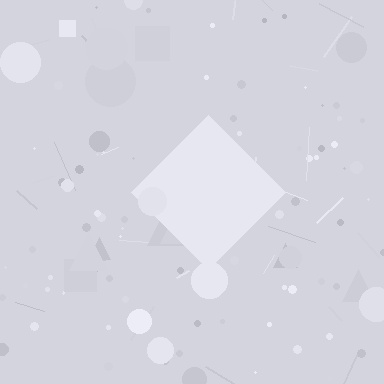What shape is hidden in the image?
A diamond is hidden in the image.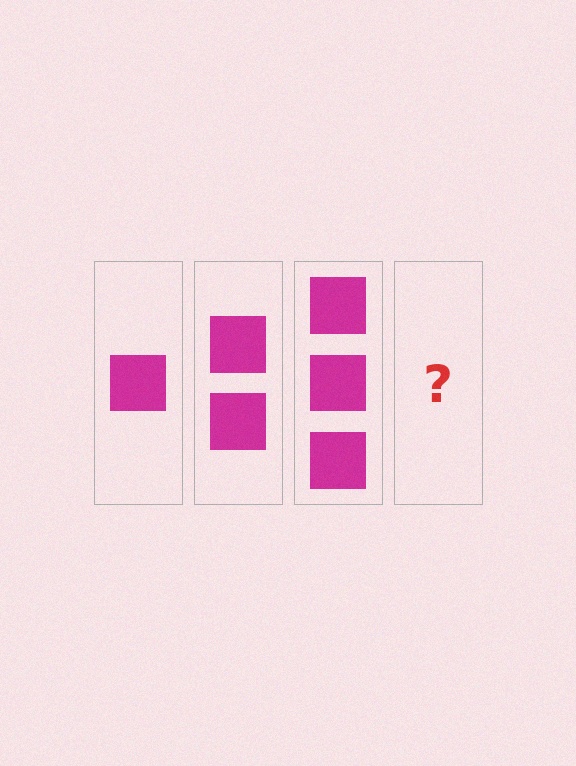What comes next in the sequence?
The next element should be 4 squares.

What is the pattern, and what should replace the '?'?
The pattern is that each step adds one more square. The '?' should be 4 squares.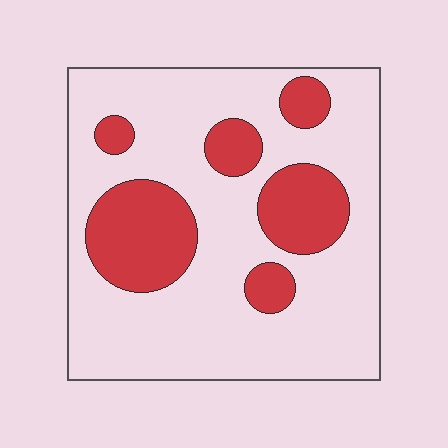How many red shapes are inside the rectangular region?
6.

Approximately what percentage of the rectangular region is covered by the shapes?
Approximately 25%.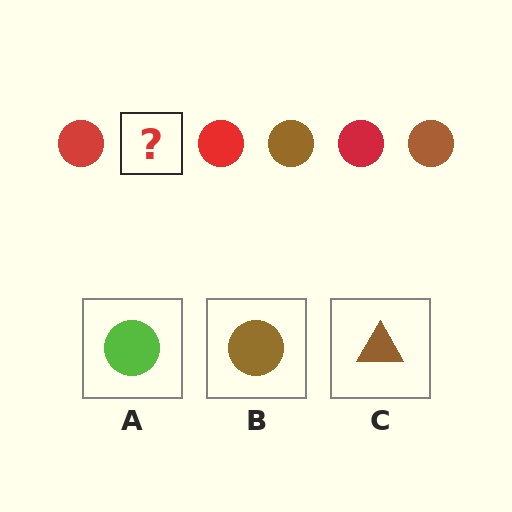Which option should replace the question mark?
Option B.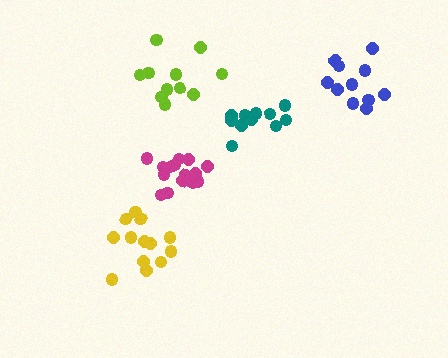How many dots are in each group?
Group 1: 11 dots, Group 2: 11 dots, Group 3: 13 dots, Group 4: 17 dots, Group 5: 11 dots (63 total).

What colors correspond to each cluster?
The clusters are colored: blue, teal, yellow, magenta, lime.